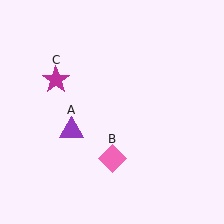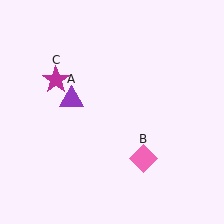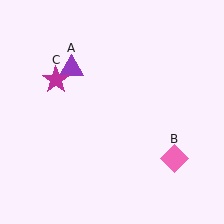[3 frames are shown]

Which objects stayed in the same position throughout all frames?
Magenta star (object C) remained stationary.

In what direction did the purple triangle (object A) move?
The purple triangle (object A) moved up.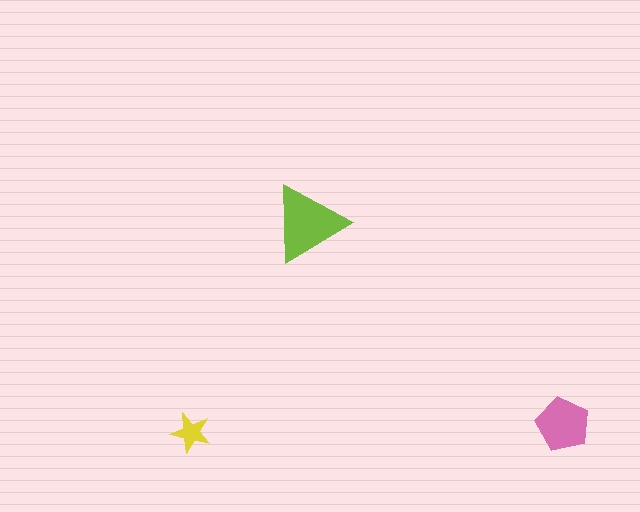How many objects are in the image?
There are 3 objects in the image.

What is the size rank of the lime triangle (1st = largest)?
1st.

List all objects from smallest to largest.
The yellow star, the pink pentagon, the lime triangle.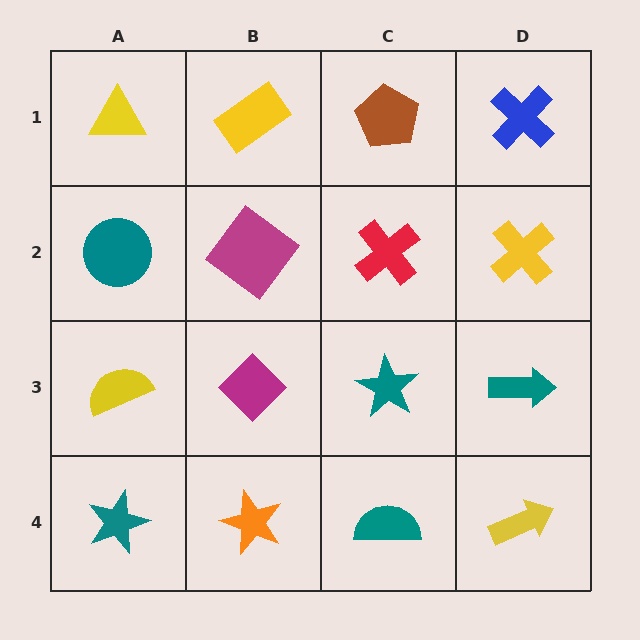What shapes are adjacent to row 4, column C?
A teal star (row 3, column C), an orange star (row 4, column B), a yellow arrow (row 4, column D).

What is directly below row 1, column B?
A magenta diamond.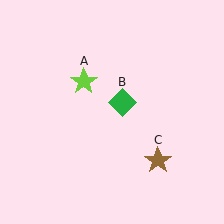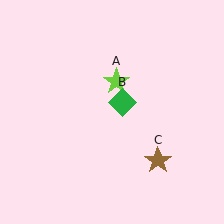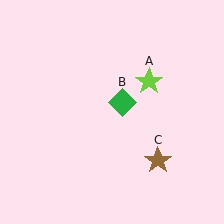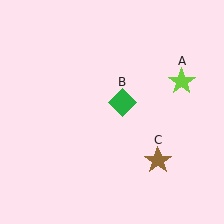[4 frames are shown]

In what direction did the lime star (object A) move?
The lime star (object A) moved right.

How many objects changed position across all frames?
1 object changed position: lime star (object A).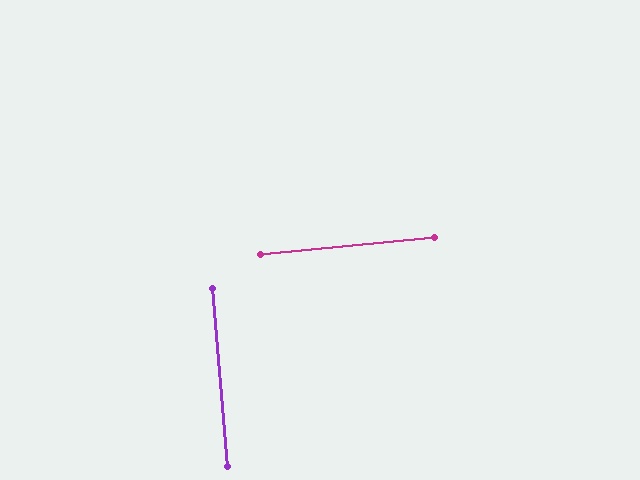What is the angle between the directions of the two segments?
Approximately 89 degrees.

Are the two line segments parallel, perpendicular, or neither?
Perpendicular — they meet at approximately 89°.